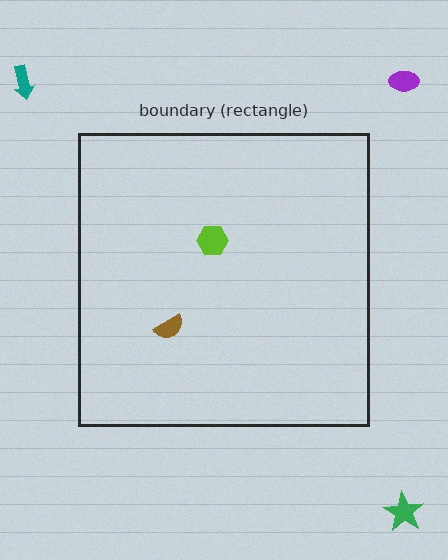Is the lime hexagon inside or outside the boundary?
Inside.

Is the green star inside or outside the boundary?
Outside.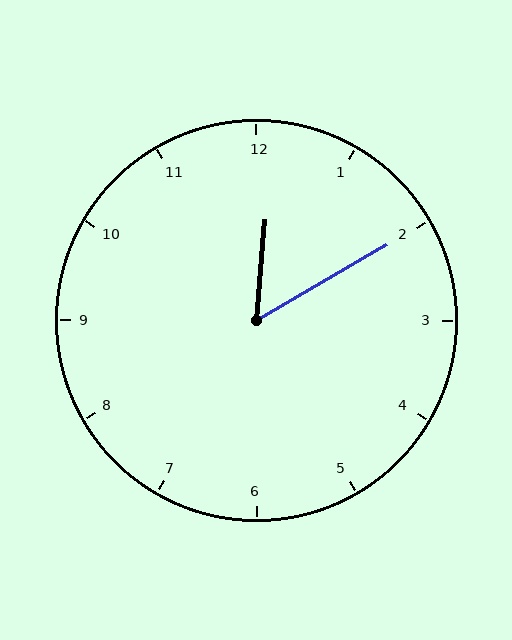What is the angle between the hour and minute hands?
Approximately 55 degrees.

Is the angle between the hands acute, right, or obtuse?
It is acute.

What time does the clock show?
12:10.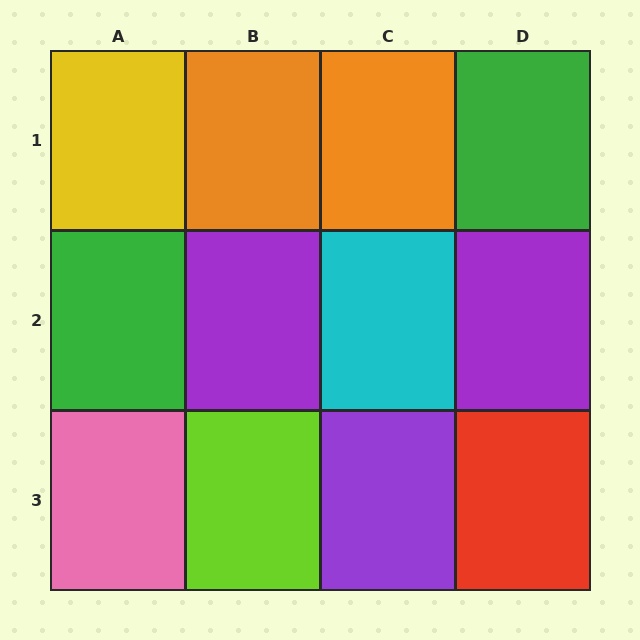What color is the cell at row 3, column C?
Purple.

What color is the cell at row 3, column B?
Lime.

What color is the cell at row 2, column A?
Green.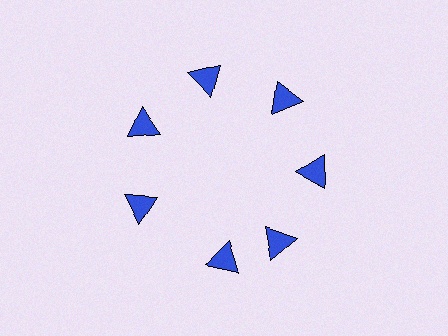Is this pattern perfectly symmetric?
No. The 7 blue triangles are arranged in a ring, but one element near the 6 o'clock position is rotated out of alignment along the ring, breaking the 7-fold rotational symmetry.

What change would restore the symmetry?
The symmetry would be restored by rotating it back into even spacing with its neighbors so that all 7 triangles sit at equal angles and equal distance from the center.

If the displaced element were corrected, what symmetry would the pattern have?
It would have 7-fold rotational symmetry — the pattern would map onto itself every 51 degrees.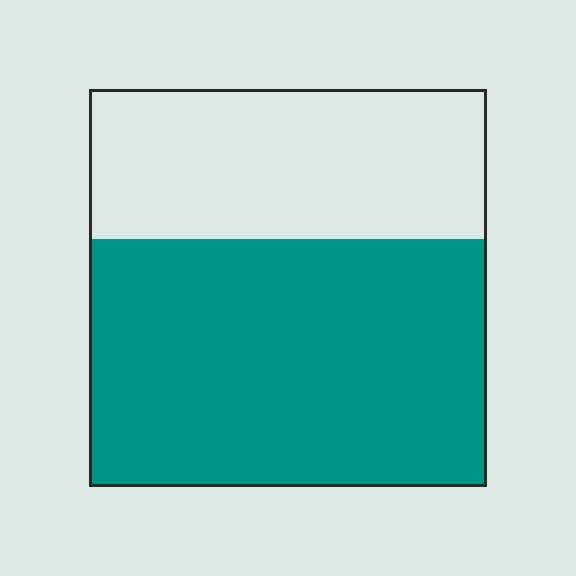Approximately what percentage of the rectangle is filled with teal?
Approximately 60%.